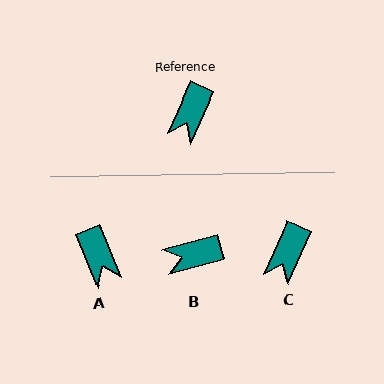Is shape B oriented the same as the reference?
No, it is off by about 50 degrees.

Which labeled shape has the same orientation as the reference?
C.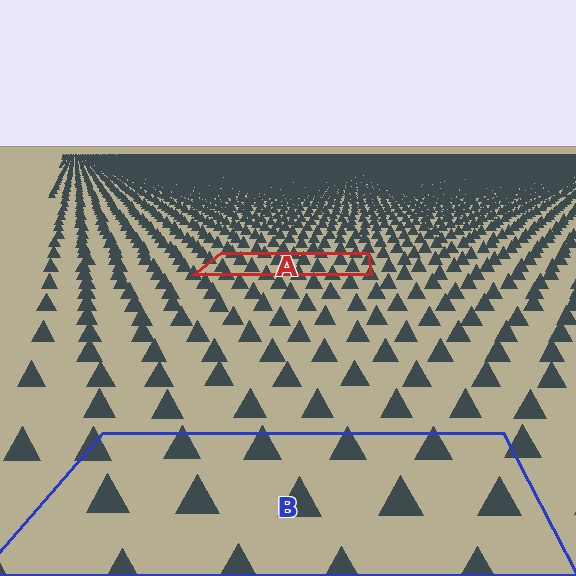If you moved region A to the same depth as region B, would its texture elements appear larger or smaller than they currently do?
They would appear larger. At a closer depth, the same texture elements are projected at a bigger on-screen size.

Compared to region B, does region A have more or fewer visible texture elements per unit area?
Region A has more texture elements per unit area — they are packed more densely because it is farther away.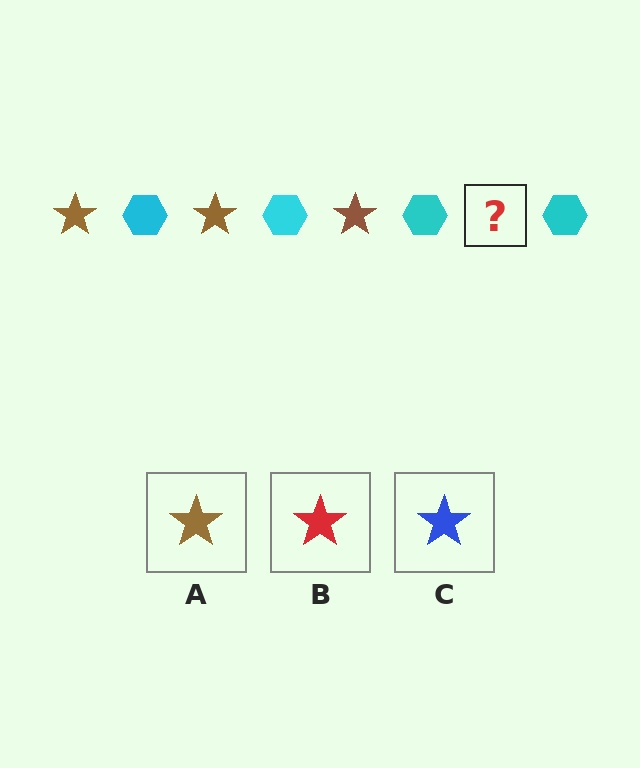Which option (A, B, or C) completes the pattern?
A.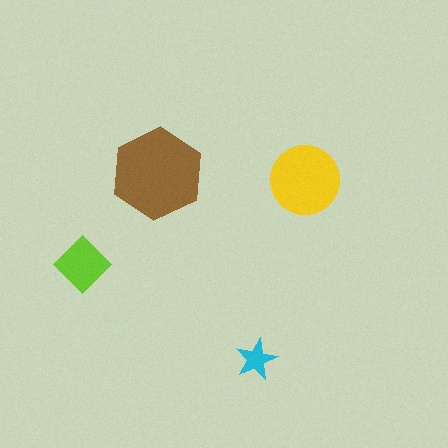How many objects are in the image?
There are 4 objects in the image.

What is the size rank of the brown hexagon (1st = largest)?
1st.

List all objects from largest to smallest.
The brown hexagon, the yellow circle, the lime diamond, the cyan star.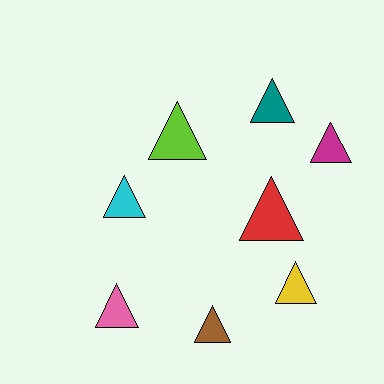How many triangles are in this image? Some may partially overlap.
There are 8 triangles.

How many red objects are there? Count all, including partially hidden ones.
There is 1 red object.